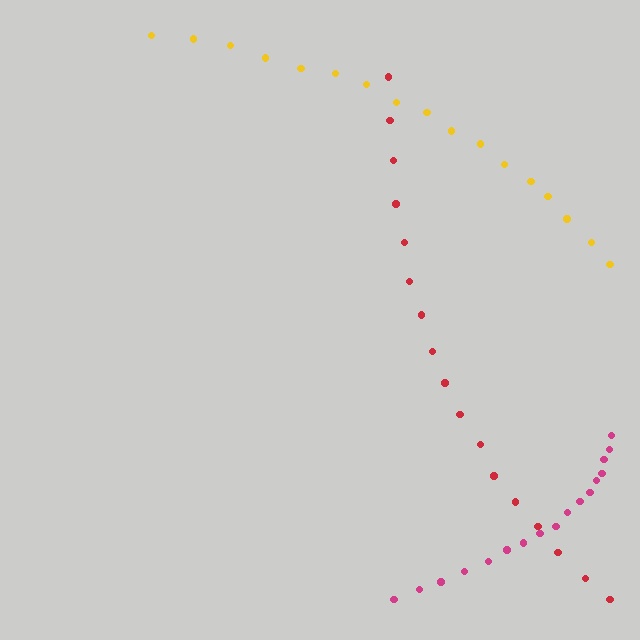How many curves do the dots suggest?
There are 3 distinct paths.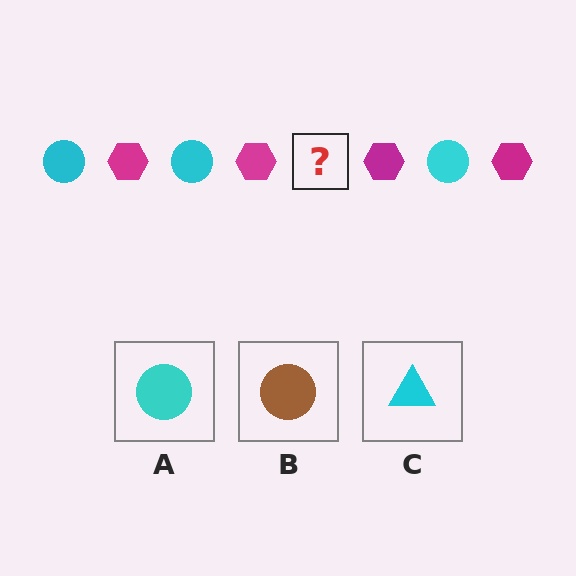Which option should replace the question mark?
Option A.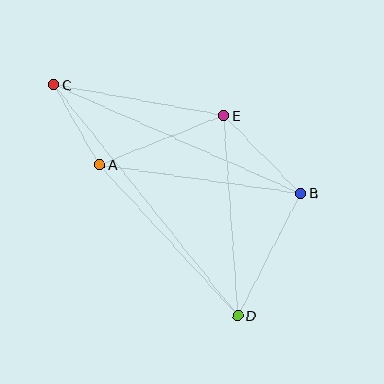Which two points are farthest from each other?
Points C and D are farthest from each other.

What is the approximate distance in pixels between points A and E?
The distance between A and E is approximately 134 pixels.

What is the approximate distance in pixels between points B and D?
The distance between B and D is approximately 137 pixels.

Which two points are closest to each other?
Points A and C are closest to each other.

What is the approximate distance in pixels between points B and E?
The distance between B and E is approximately 110 pixels.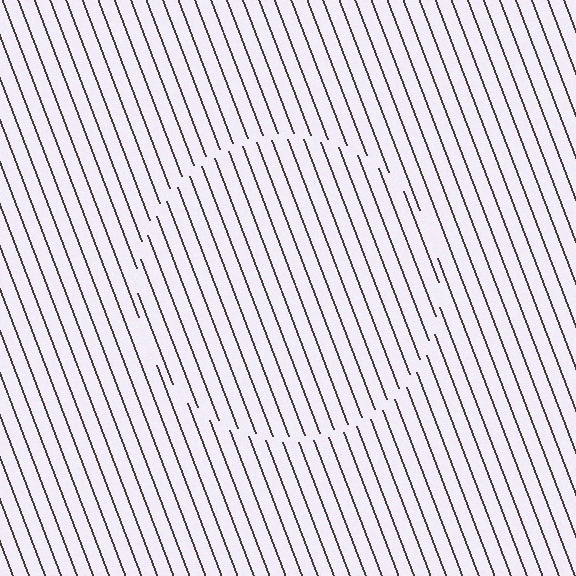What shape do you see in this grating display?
An illusory circle. The interior of the shape contains the same grating, shifted by half a period — the contour is defined by the phase discontinuity where line-ends from the inner and outer gratings abut.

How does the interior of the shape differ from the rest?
The interior of the shape contains the same grating, shifted by half a period — the contour is defined by the phase discontinuity where line-ends from the inner and outer gratings abut.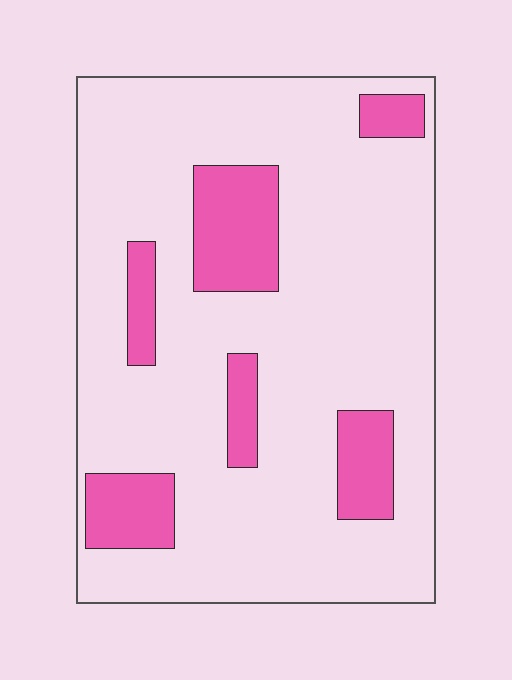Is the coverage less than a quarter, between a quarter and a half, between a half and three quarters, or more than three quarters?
Less than a quarter.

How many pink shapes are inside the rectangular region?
6.